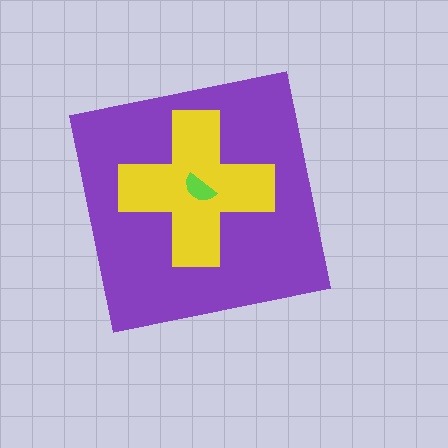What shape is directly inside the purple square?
The yellow cross.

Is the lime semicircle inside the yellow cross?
Yes.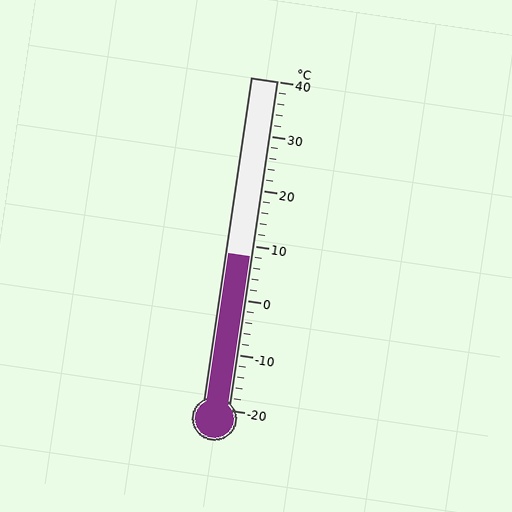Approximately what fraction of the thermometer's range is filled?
The thermometer is filled to approximately 45% of its range.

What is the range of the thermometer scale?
The thermometer scale ranges from -20°C to 40°C.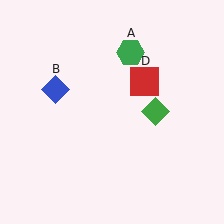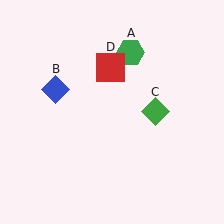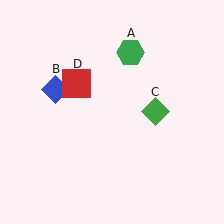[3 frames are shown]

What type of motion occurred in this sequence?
The red square (object D) rotated counterclockwise around the center of the scene.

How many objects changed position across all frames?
1 object changed position: red square (object D).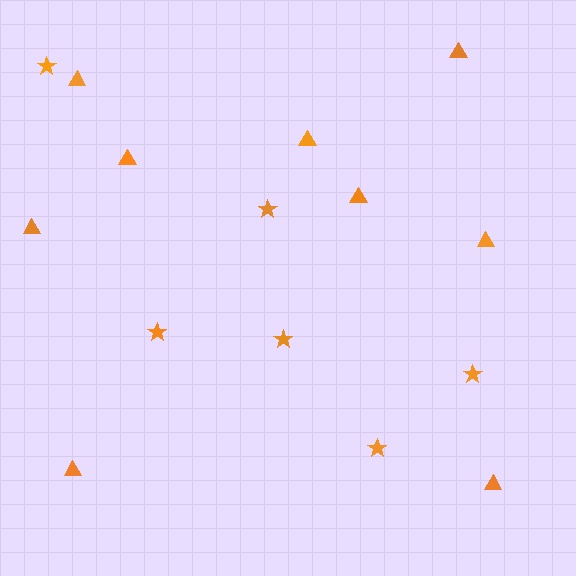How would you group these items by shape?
There are 2 groups: one group of triangles (9) and one group of stars (6).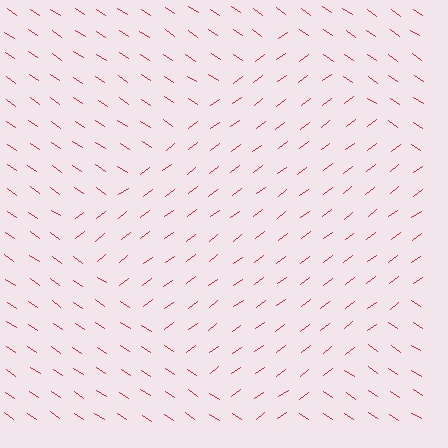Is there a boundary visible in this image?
Yes, there is a texture boundary formed by a change in line orientation.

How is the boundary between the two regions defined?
The boundary is defined purely by a change in line orientation (approximately 71 degrees difference). All lines are the same color and thickness.